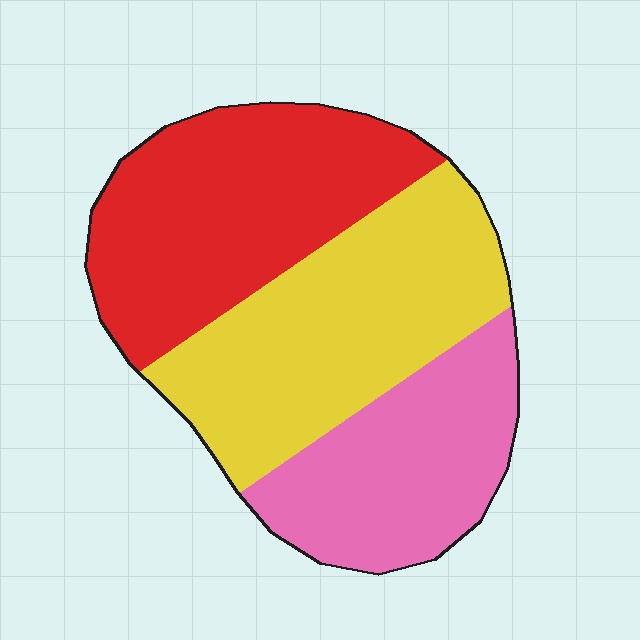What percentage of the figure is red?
Red covers around 35% of the figure.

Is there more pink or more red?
Red.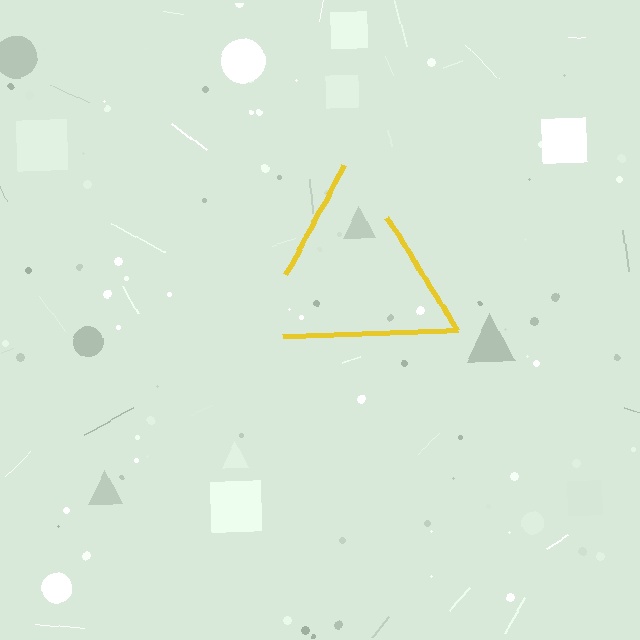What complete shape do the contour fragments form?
The contour fragments form a triangle.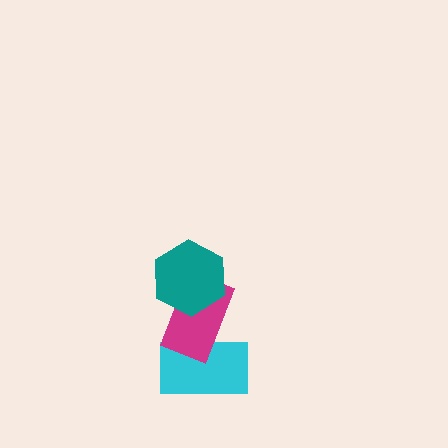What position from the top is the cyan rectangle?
The cyan rectangle is 3rd from the top.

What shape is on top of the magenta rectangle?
The teal hexagon is on top of the magenta rectangle.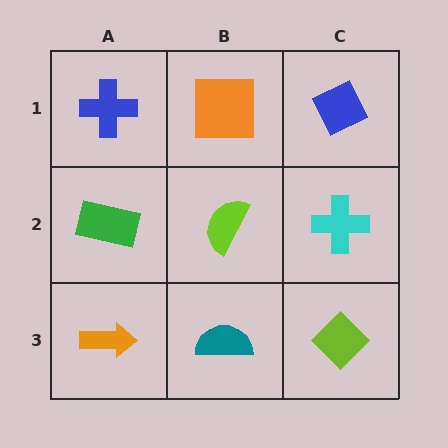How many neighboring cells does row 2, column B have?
4.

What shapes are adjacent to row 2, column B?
An orange square (row 1, column B), a teal semicircle (row 3, column B), a green rectangle (row 2, column A), a cyan cross (row 2, column C).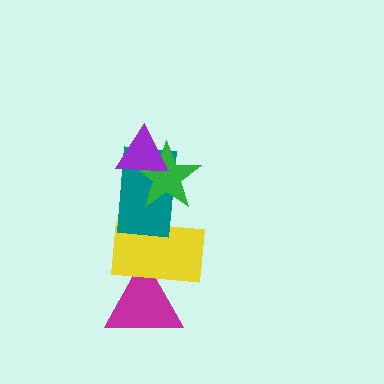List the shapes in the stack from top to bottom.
From top to bottom: the purple triangle, the green star, the teal rectangle, the yellow rectangle, the magenta triangle.